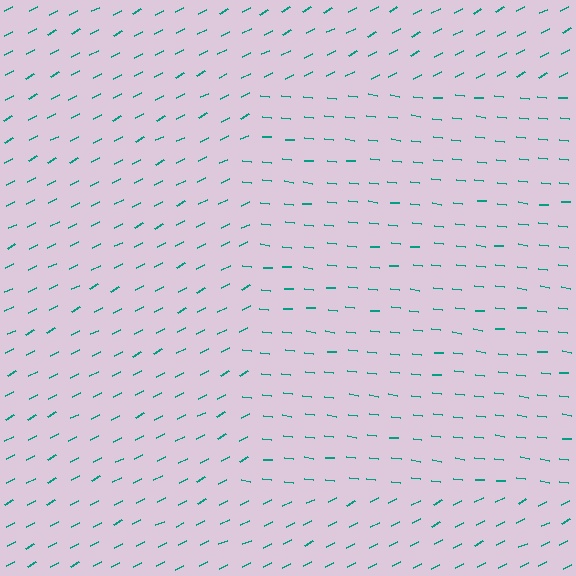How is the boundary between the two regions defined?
The boundary is defined purely by a change in line orientation (approximately 34 degrees difference). All lines are the same color and thickness.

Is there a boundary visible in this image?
Yes, there is a texture boundary formed by a change in line orientation.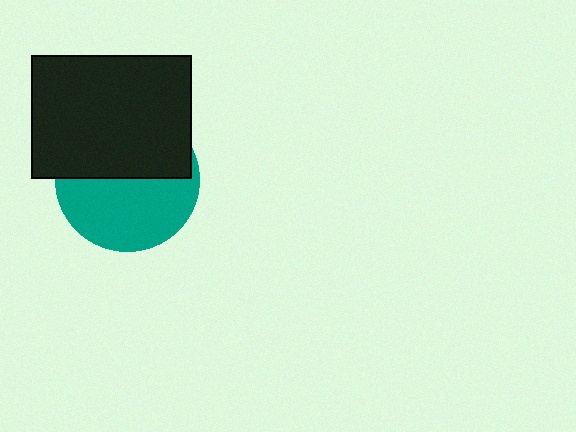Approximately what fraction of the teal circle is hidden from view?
Roughly 48% of the teal circle is hidden behind the black rectangle.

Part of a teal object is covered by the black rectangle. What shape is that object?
It is a circle.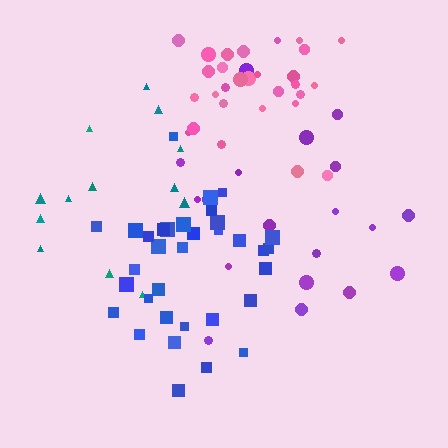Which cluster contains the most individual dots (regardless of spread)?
Blue (35).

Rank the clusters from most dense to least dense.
pink, blue, purple, teal.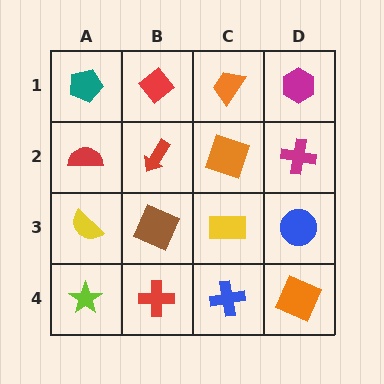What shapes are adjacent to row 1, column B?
A red arrow (row 2, column B), a teal pentagon (row 1, column A), an orange trapezoid (row 1, column C).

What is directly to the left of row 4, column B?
A lime star.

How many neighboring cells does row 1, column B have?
3.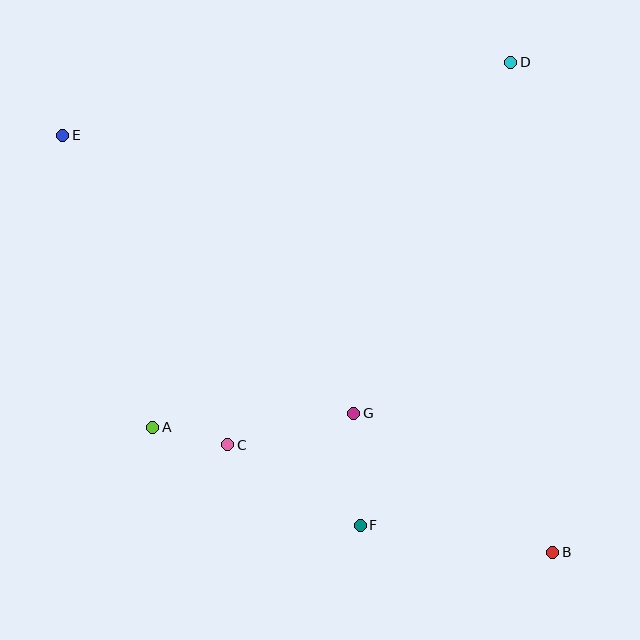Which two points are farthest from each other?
Points B and E are farthest from each other.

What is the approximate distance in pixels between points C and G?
The distance between C and G is approximately 130 pixels.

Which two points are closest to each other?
Points A and C are closest to each other.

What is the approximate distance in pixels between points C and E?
The distance between C and E is approximately 351 pixels.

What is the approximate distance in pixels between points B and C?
The distance between B and C is approximately 342 pixels.